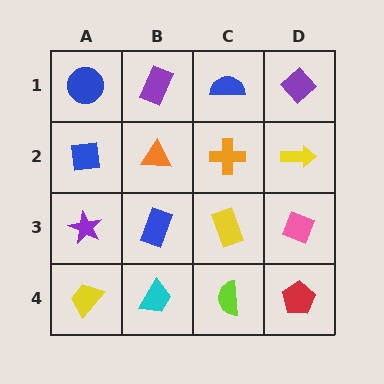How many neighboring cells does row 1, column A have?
2.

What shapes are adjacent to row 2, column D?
A purple diamond (row 1, column D), a pink diamond (row 3, column D), an orange cross (row 2, column C).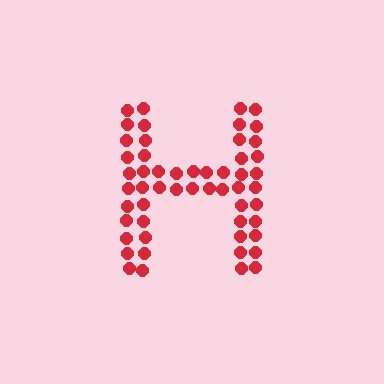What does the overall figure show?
The overall figure shows the letter H.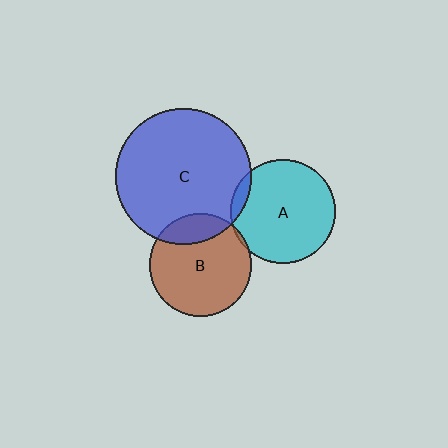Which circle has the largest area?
Circle C (blue).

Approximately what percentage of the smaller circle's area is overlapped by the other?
Approximately 20%.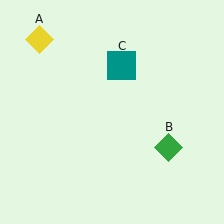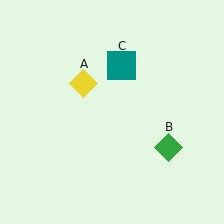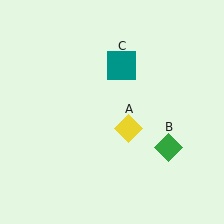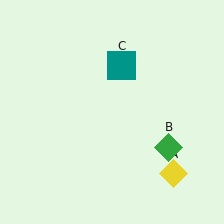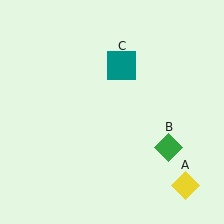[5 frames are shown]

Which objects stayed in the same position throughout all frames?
Green diamond (object B) and teal square (object C) remained stationary.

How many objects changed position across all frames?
1 object changed position: yellow diamond (object A).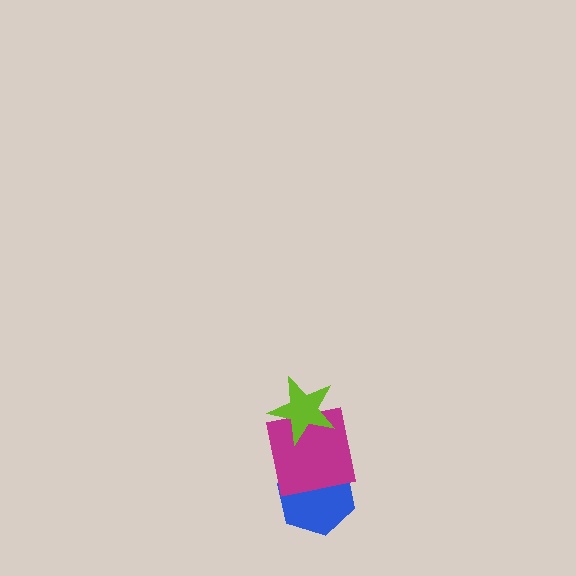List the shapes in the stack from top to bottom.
From top to bottom: the lime star, the magenta square, the blue hexagon.